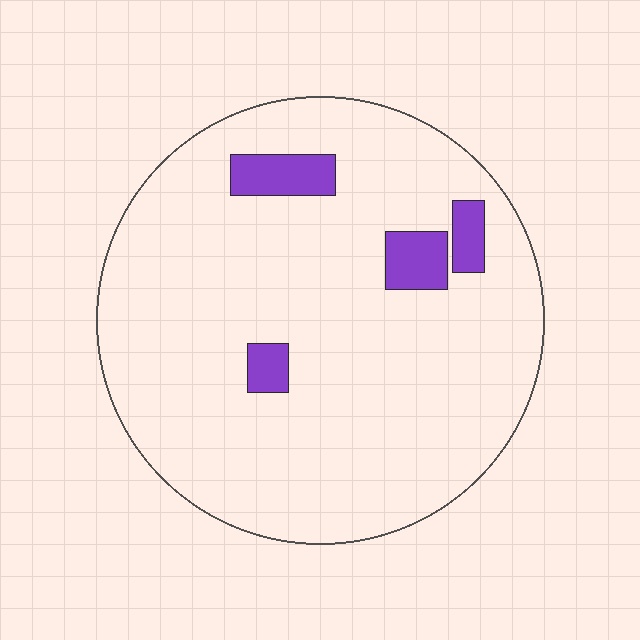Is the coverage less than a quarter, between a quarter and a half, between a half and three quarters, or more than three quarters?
Less than a quarter.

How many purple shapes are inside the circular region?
4.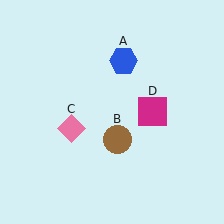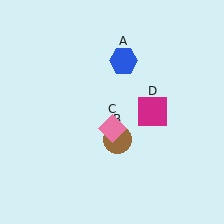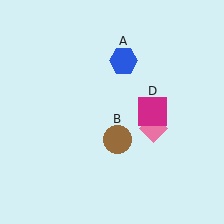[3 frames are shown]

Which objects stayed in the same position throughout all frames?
Blue hexagon (object A) and brown circle (object B) and magenta square (object D) remained stationary.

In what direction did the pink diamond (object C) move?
The pink diamond (object C) moved right.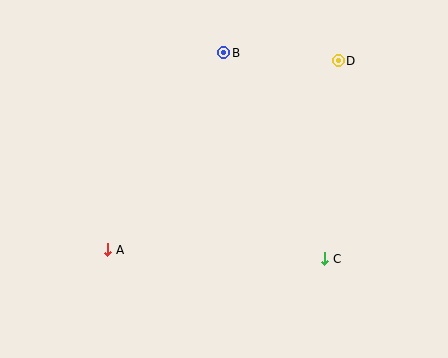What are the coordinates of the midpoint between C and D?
The midpoint between C and D is at (331, 160).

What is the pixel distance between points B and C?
The distance between B and C is 229 pixels.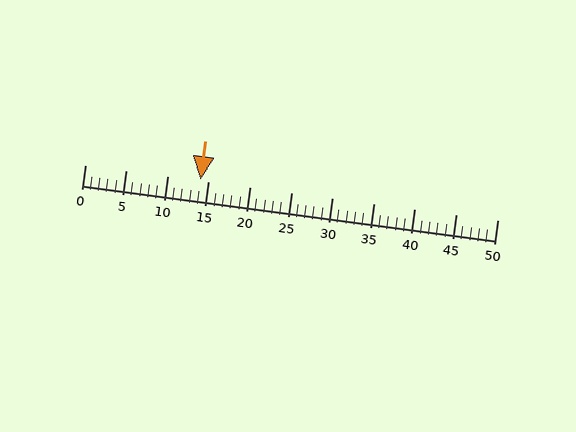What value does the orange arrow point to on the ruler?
The orange arrow points to approximately 14.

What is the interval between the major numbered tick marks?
The major tick marks are spaced 5 units apart.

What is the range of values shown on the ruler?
The ruler shows values from 0 to 50.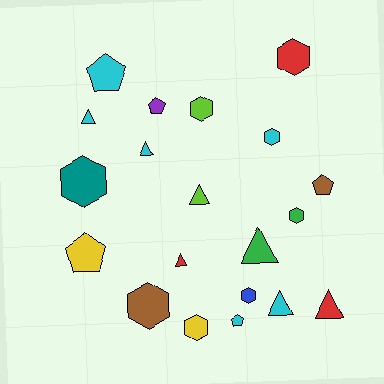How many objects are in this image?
There are 20 objects.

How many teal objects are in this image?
There is 1 teal object.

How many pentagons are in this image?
There are 5 pentagons.